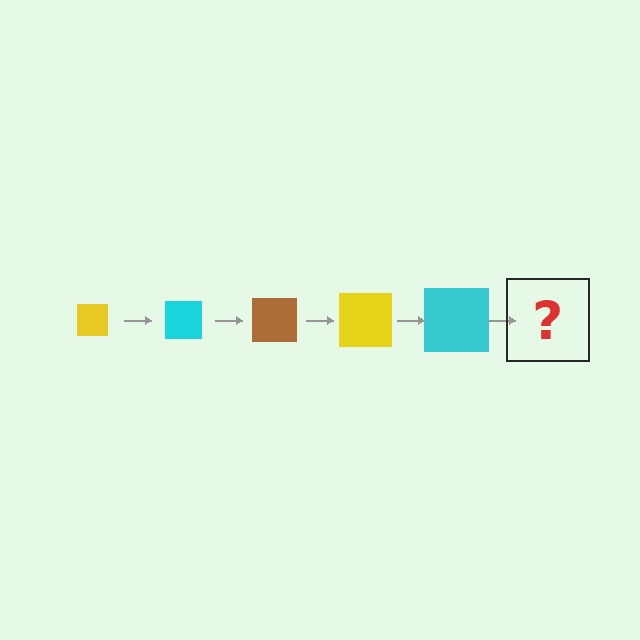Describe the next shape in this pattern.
It should be a brown square, larger than the previous one.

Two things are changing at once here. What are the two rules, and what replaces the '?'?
The two rules are that the square grows larger each step and the color cycles through yellow, cyan, and brown. The '?' should be a brown square, larger than the previous one.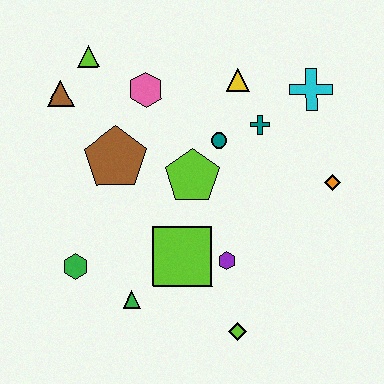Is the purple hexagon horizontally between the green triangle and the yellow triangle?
Yes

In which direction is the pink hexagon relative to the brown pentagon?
The pink hexagon is above the brown pentagon.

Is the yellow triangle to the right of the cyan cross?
No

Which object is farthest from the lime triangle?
The lime diamond is farthest from the lime triangle.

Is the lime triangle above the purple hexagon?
Yes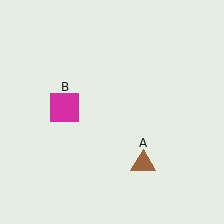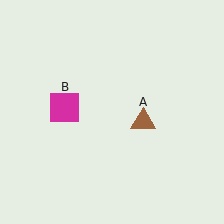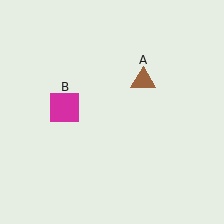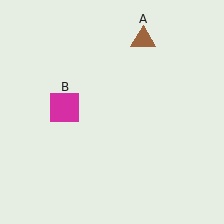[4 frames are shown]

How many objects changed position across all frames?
1 object changed position: brown triangle (object A).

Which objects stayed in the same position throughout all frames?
Magenta square (object B) remained stationary.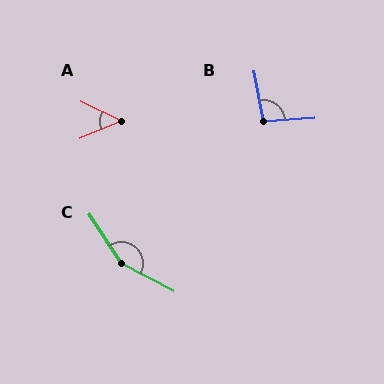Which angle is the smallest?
A, at approximately 48 degrees.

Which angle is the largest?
C, at approximately 150 degrees.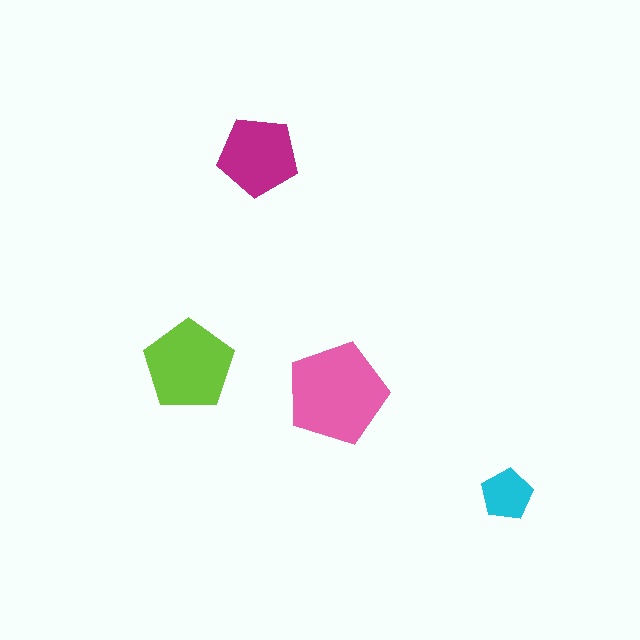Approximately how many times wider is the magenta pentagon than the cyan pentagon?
About 1.5 times wider.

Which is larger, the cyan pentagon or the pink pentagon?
The pink one.